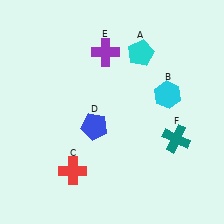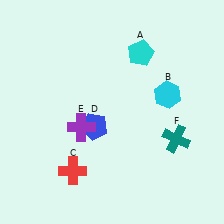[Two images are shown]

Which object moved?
The purple cross (E) moved down.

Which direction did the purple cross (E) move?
The purple cross (E) moved down.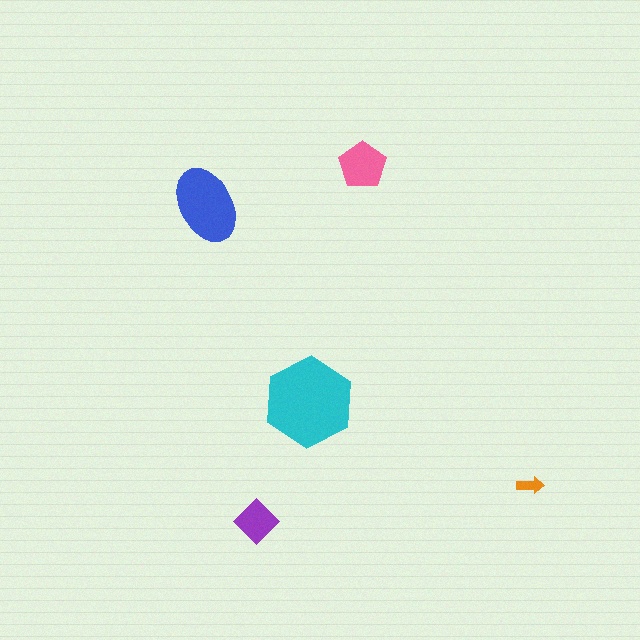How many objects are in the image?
There are 5 objects in the image.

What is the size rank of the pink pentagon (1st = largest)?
3rd.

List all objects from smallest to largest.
The orange arrow, the purple diamond, the pink pentagon, the blue ellipse, the cyan hexagon.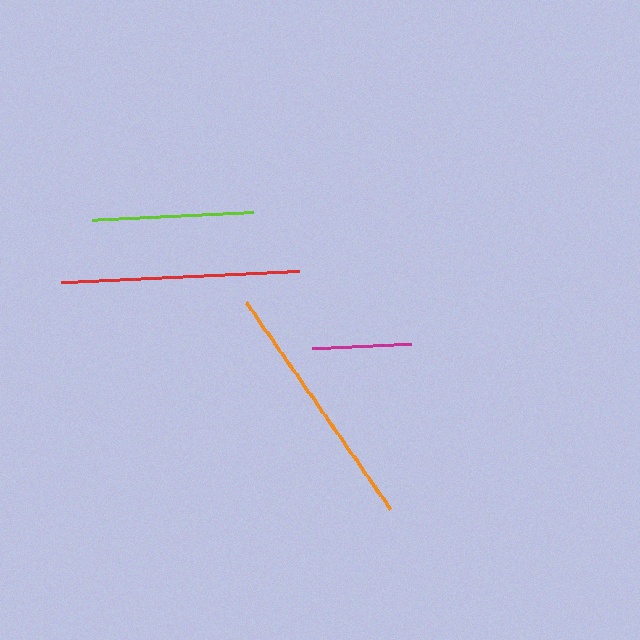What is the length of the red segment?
The red segment is approximately 238 pixels long.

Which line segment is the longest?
The orange line is the longest at approximately 251 pixels.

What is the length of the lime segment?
The lime segment is approximately 161 pixels long.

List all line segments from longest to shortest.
From longest to shortest: orange, red, lime, magenta.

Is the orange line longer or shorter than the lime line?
The orange line is longer than the lime line.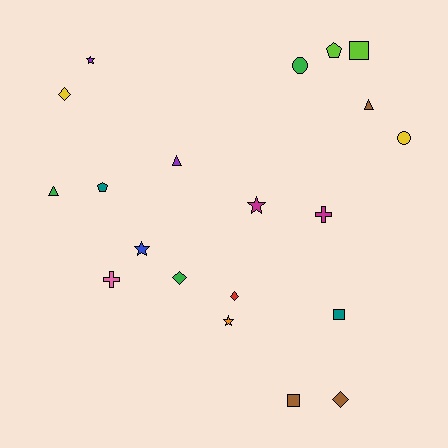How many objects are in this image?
There are 20 objects.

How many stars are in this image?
There are 4 stars.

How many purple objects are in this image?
There are 2 purple objects.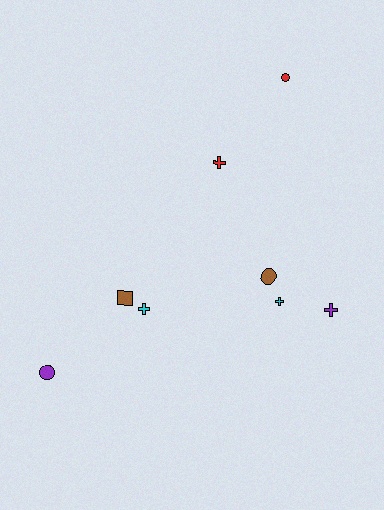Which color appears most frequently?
Red, with 2 objects.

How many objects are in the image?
There are 8 objects.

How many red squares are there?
There are no red squares.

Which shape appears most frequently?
Cross, with 4 objects.